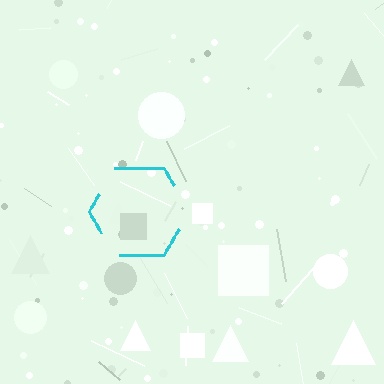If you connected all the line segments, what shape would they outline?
They would outline a hexagon.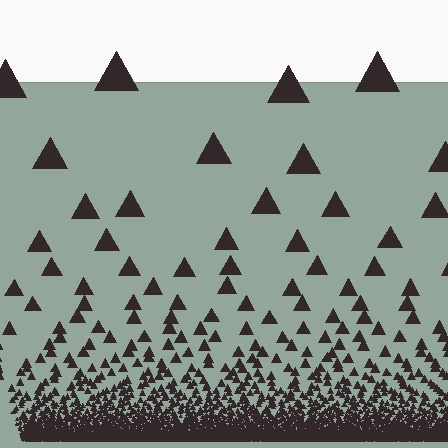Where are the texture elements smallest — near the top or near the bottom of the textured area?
Near the bottom.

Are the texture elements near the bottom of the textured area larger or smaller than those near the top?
Smaller. The gradient is inverted — elements near the bottom are smaller and denser.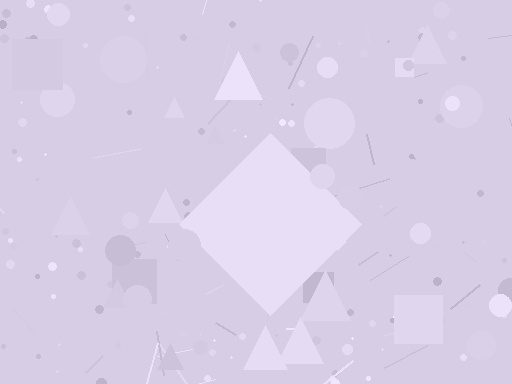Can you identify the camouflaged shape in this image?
The camouflaged shape is a diamond.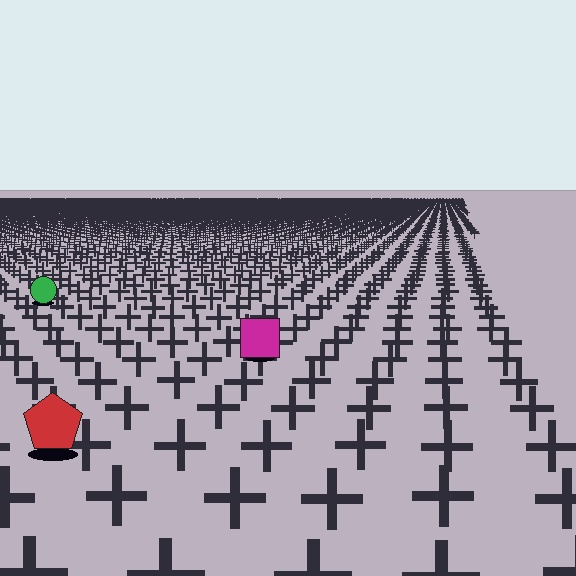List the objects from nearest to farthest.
From nearest to farthest: the red pentagon, the magenta square, the green circle.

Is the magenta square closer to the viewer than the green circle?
Yes. The magenta square is closer — you can tell from the texture gradient: the ground texture is coarser near it.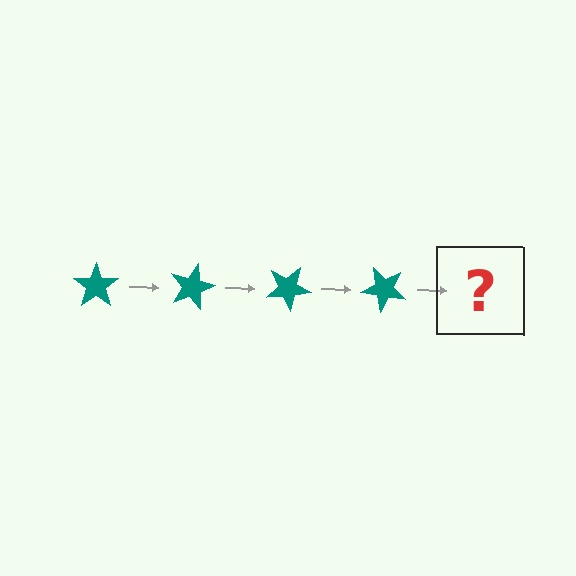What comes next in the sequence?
The next element should be a teal star rotated 60 degrees.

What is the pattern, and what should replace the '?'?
The pattern is that the star rotates 15 degrees each step. The '?' should be a teal star rotated 60 degrees.